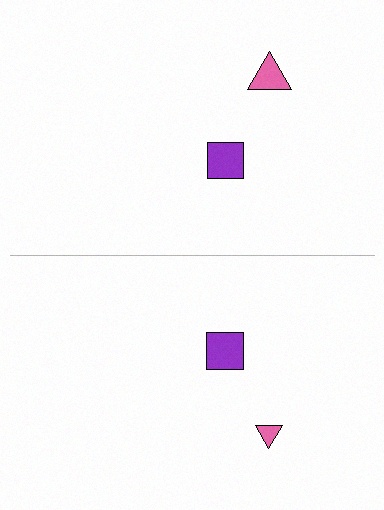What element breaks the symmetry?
The pink triangle on the bottom side has a different size than its mirror counterpart.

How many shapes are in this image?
There are 4 shapes in this image.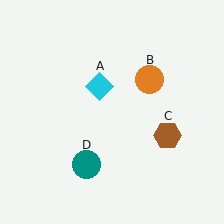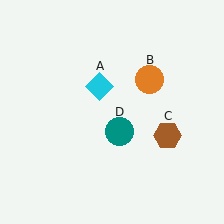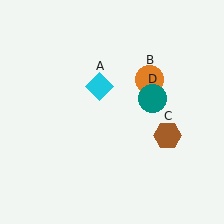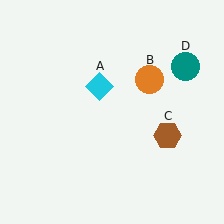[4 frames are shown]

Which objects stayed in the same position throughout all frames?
Cyan diamond (object A) and orange circle (object B) and brown hexagon (object C) remained stationary.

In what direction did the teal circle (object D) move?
The teal circle (object D) moved up and to the right.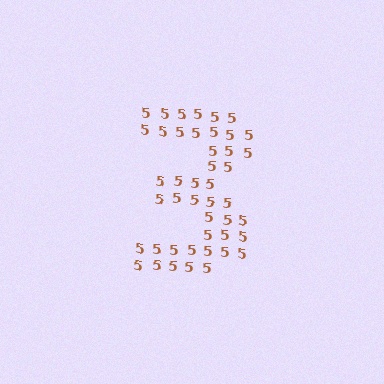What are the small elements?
The small elements are digit 5's.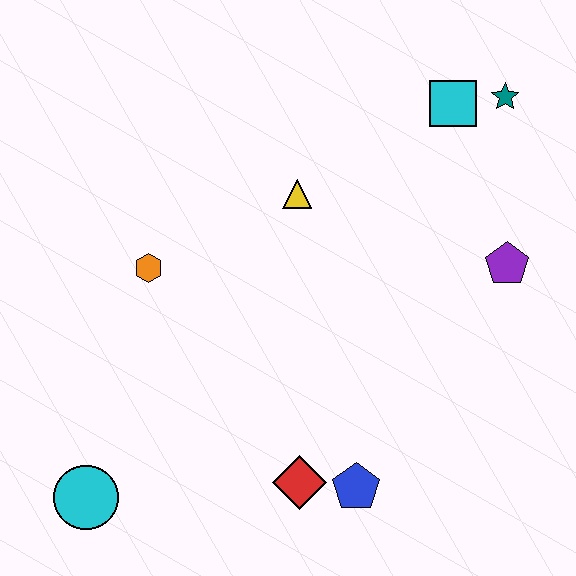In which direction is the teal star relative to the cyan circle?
The teal star is to the right of the cyan circle.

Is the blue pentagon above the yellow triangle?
No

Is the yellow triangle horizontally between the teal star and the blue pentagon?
No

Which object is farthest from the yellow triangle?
The cyan circle is farthest from the yellow triangle.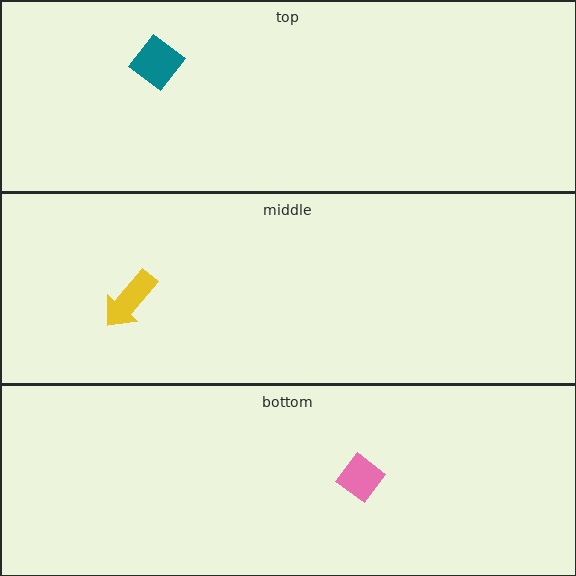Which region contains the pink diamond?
The bottom region.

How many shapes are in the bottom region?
1.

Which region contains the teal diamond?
The top region.